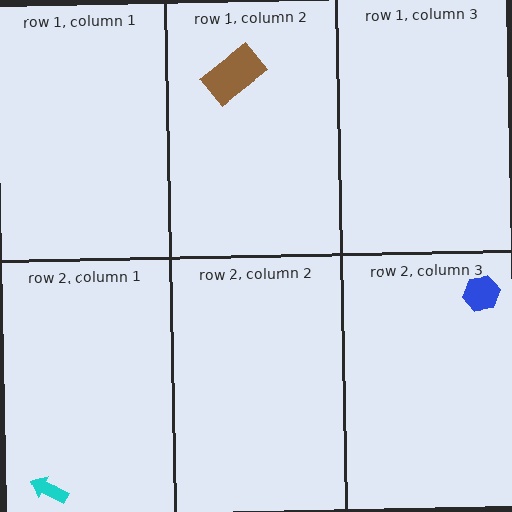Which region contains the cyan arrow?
The row 2, column 1 region.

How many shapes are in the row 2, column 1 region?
1.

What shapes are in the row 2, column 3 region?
The blue hexagon.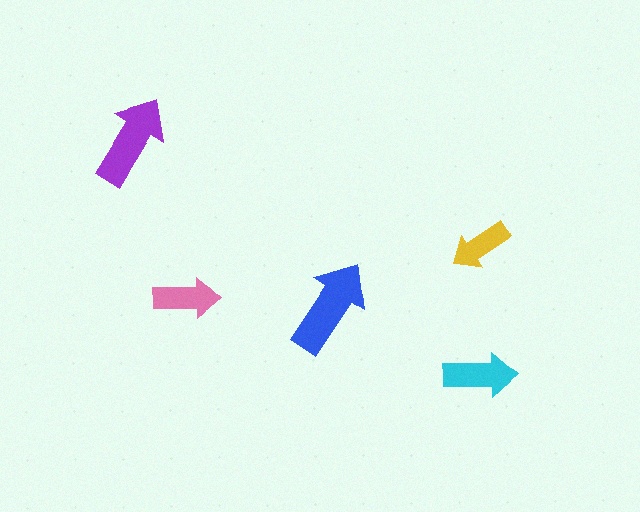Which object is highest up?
The purple arrow is topmost.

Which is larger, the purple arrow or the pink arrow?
The purple one.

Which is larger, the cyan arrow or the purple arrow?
The purple one.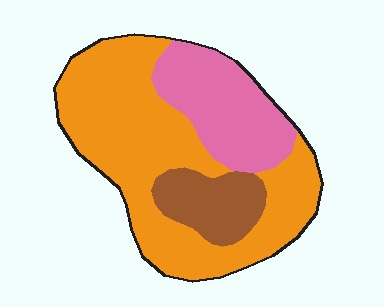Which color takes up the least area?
Brown, at roughly 15%.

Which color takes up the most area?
Orange, at roughly 60%.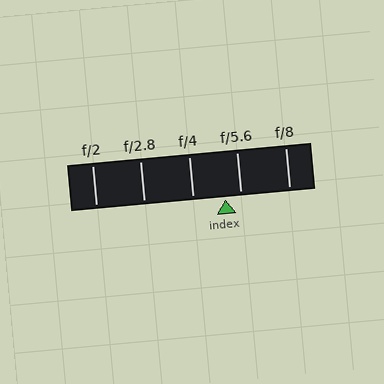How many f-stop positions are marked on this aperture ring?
There are 5 f-stop positions marked.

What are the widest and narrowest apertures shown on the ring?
The widest aperture shown is f/2 and the narrowest is f/8.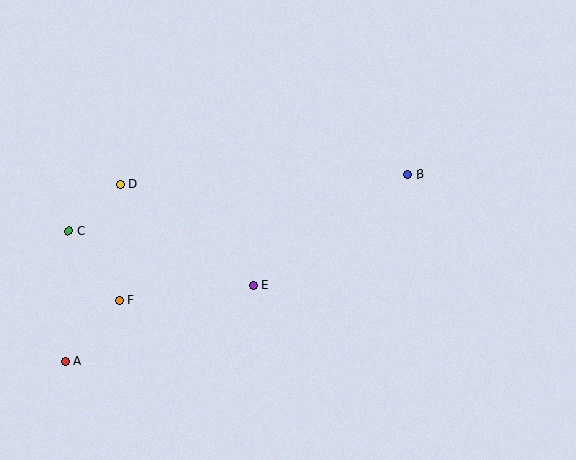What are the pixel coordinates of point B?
Point B is at (408, 175).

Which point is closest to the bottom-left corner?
Point A is closest to the bottom-left corner.